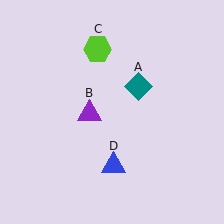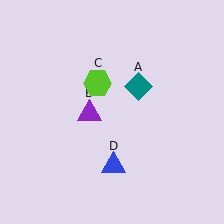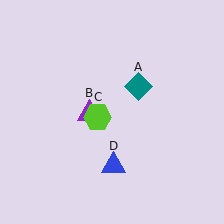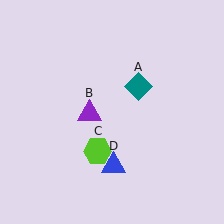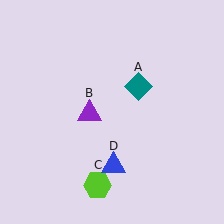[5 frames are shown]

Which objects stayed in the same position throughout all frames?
Teal diamond (object A) and purple triangle (object B) and blue triangle (object D) remained stationary.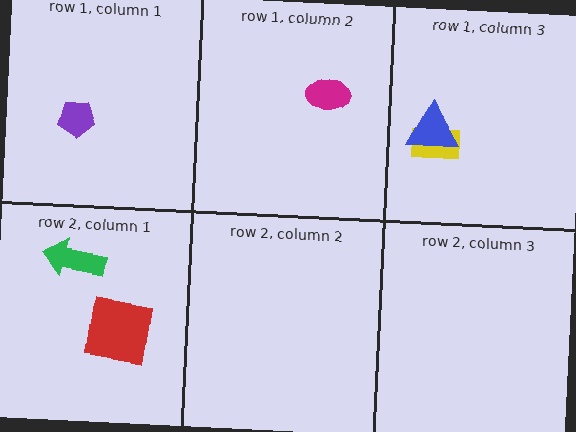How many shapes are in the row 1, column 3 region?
2.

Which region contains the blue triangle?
The row 1, column 3 region.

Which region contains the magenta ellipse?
The row 1, column 2 region.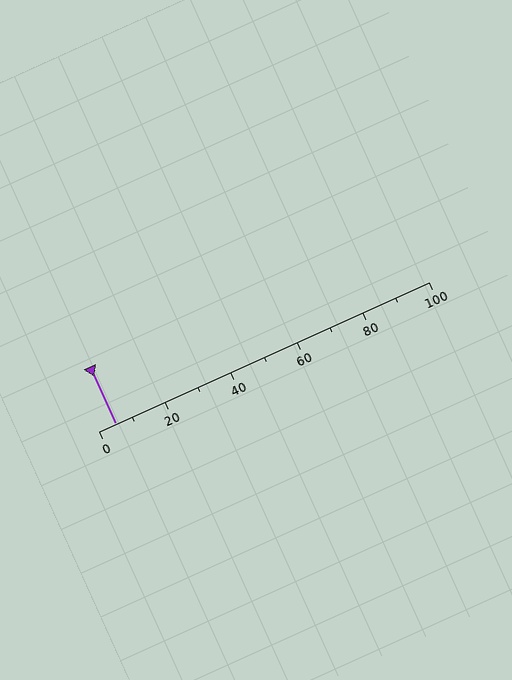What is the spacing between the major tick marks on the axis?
The major ticks are spaced 20 apart.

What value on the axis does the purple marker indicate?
The marker indicates approximately 5.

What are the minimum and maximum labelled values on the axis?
The axis runs from 0 to 100.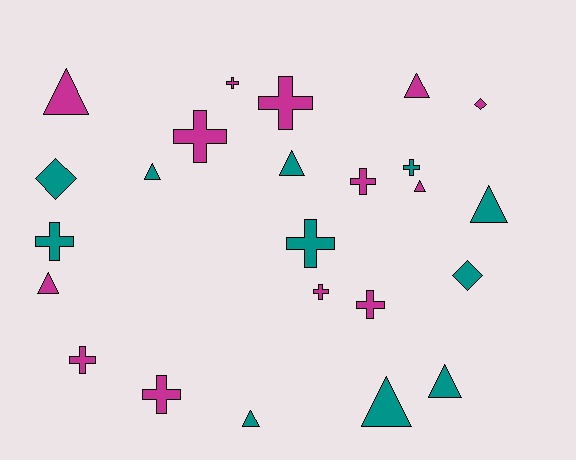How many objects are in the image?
There are 24 objects.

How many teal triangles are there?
There are 6 teal triangles.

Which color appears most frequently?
Magenta, with 13 objects.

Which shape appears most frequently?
Cross, with 11 objects.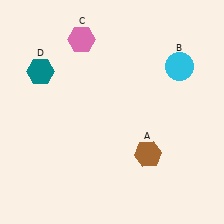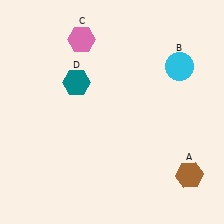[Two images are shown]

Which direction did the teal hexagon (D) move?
The teal hexagon (D) moved right.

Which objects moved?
The objects that moved are: the brown hexagon (A), the teal hexagon (D).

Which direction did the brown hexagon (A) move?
The brown hexagon (A) moved right.